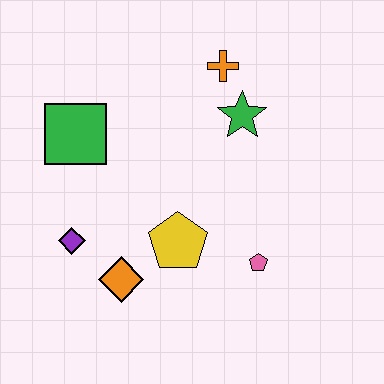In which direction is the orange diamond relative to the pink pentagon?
The orange diamond is to the left of the pink pentagon.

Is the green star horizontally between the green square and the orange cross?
No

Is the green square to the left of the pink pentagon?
Yes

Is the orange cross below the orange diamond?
No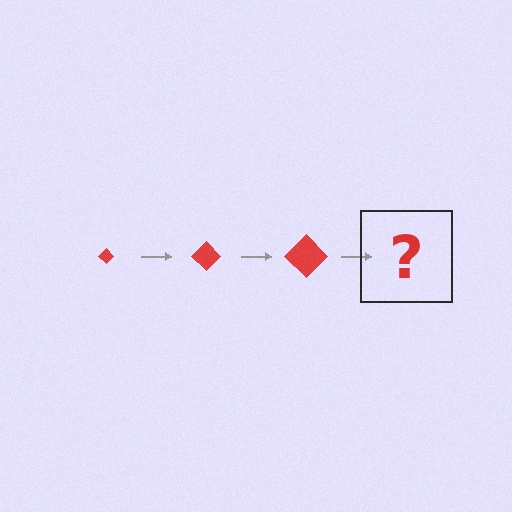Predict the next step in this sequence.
The next step is a red diamond, larger than the previous one.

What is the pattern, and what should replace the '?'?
The pattern is that the diamond gets progressively larger each step. The '?' should be a red diamond, larger than the previous one.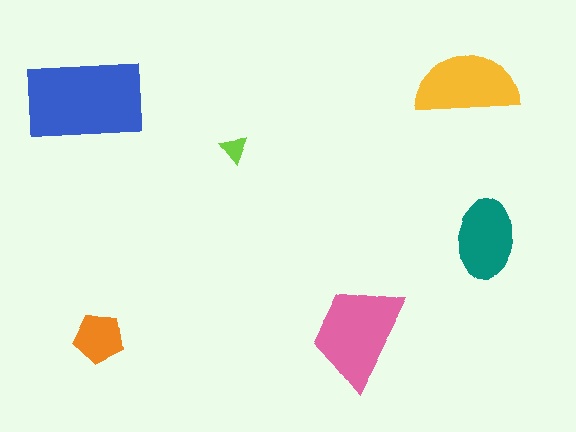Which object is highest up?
The blue rectangle is topmost.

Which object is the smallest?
The lime triangle.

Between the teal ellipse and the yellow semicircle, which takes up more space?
The yellow semicircle.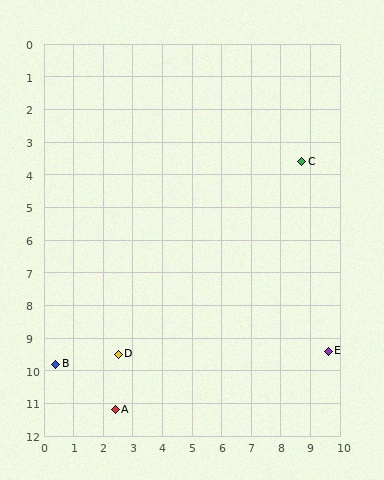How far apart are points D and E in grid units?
Points D and E are about 7.1 grid units apart.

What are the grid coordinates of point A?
Point A is at approximately (2.4, 11.2).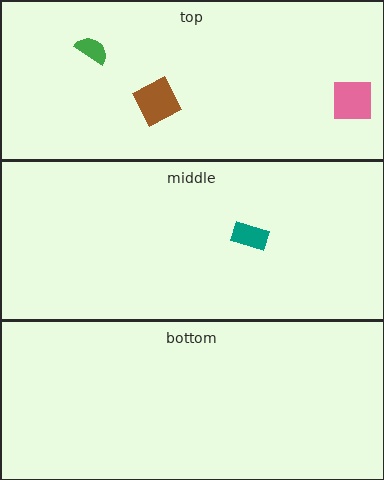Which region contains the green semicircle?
The top region.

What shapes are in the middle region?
The teal rectangle.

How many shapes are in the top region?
3.